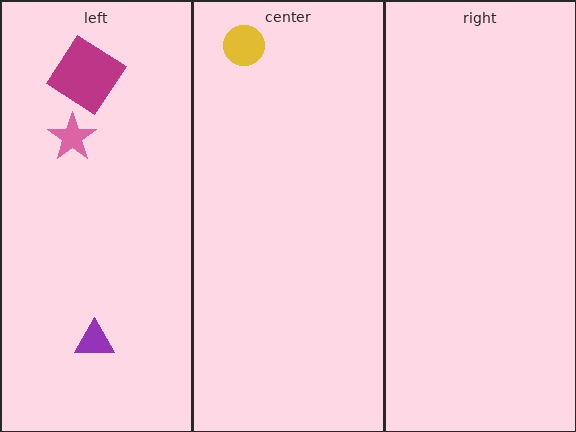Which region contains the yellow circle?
The center region.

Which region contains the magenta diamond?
The left region.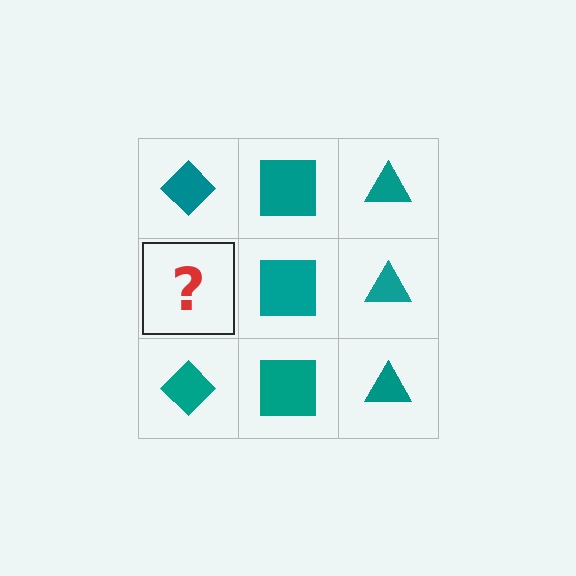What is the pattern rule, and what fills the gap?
The rule is that each column has a consistent shape. The gap should be filled with a teal diamond.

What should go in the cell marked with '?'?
The missing cell should contain a teal diamond.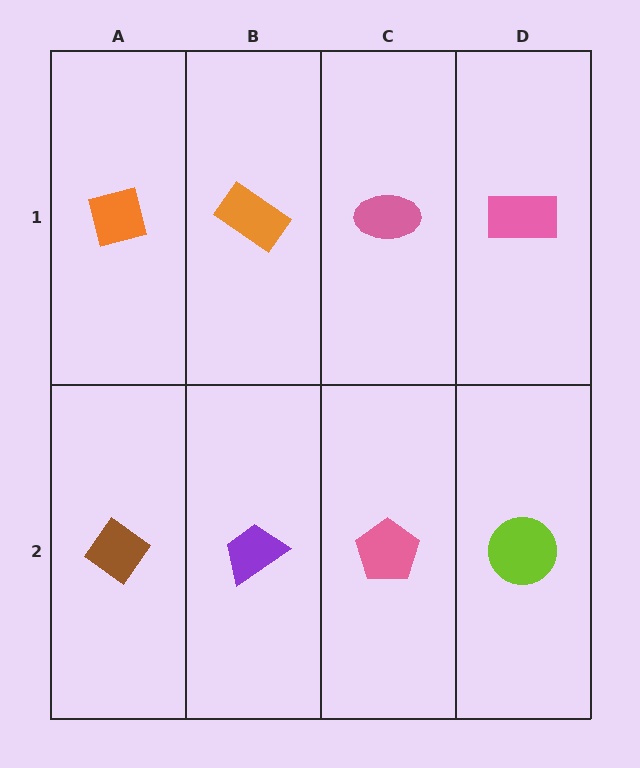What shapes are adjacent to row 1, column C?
A pink pentagon (row 2, column C), an orange rectangle (row 1, column B), a pink rectangle (row 1, column D).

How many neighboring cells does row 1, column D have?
2.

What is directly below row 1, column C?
A pink pentagon.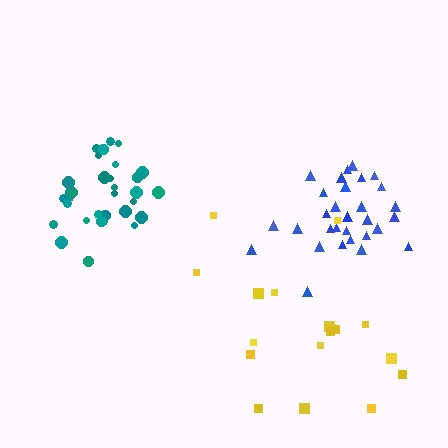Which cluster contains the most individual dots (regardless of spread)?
Teal (31).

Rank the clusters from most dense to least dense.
teal, blue, yellow.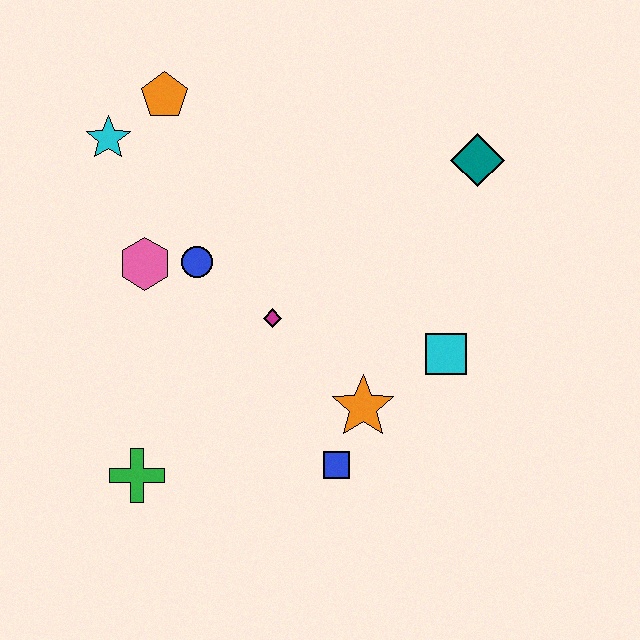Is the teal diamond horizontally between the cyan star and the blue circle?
No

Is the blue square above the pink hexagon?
No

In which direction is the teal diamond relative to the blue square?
The teal diamond is above the blue square.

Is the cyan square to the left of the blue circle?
No